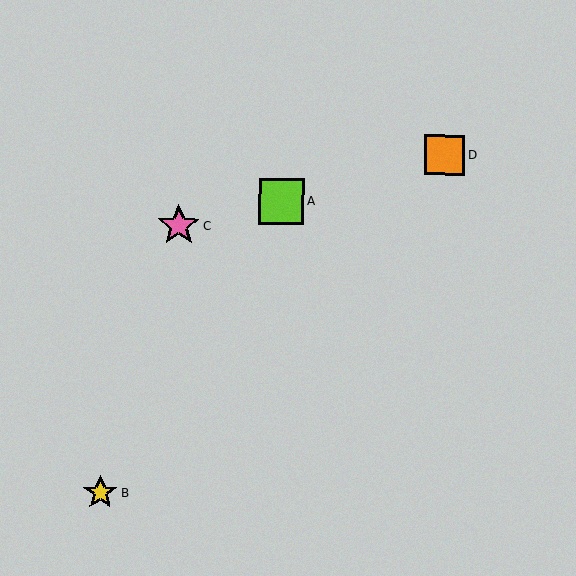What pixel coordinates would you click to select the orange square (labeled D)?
Click at (445, 155) to select the orange square D.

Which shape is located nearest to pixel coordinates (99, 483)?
The yellow star (labeled B) at (100, 493) is nearest to that location.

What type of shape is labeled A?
Shape A is a lime square.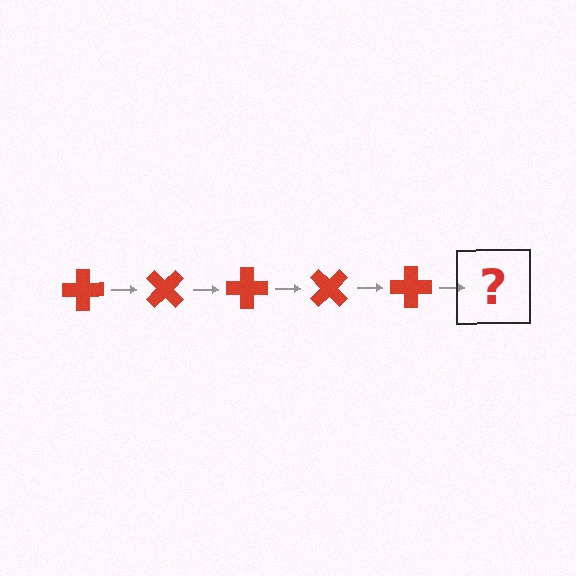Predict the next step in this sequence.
The next step is a red cross rotated 225 degrees.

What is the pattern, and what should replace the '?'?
The pattern is that the cross rotates 45 degrees each step. The '?' should be a red cross rotated 225 degrees.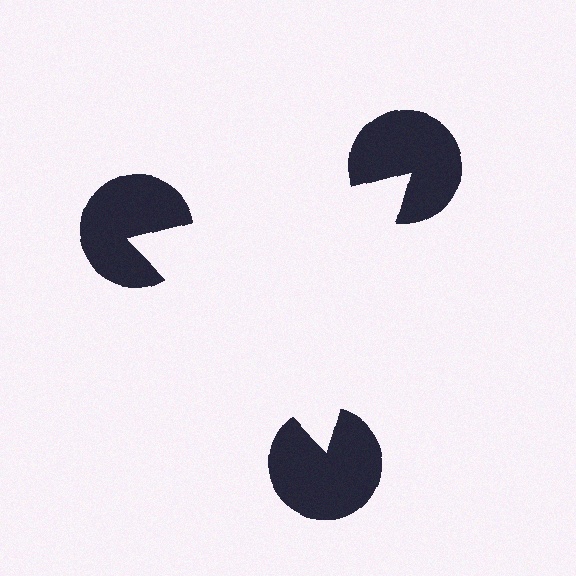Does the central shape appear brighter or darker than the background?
It typically appears slightly brighter than the background, even though no actual brightness change is drawn.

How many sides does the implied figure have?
3 sides.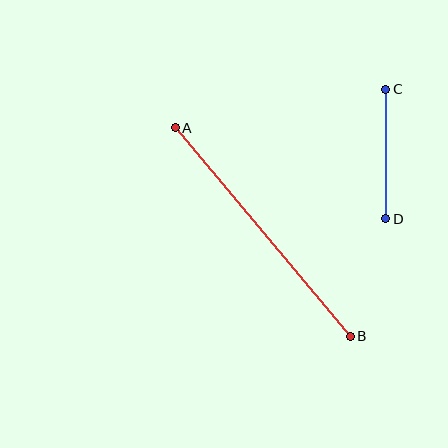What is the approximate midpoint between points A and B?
The midpoint is at approximately (263, 232) pixels.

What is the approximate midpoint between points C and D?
The midpoint is at approximately (386, 154) pixels.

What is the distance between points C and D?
The distance is approximately 129 pixels.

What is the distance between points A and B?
The distance is approximately 272 pixels.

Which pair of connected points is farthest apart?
Points A and B are farthest apart.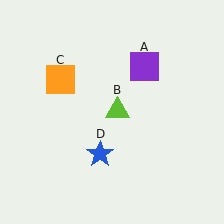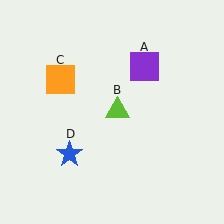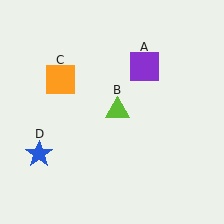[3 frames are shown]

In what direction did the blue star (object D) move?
The blue star (object D) moved left.